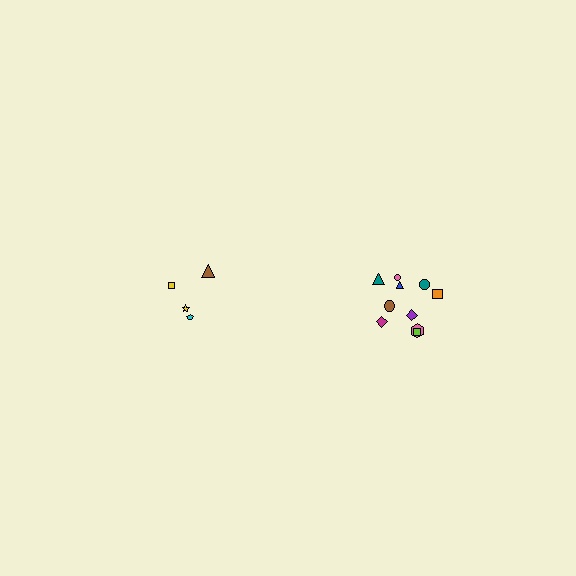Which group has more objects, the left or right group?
The right group.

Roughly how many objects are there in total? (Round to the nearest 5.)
Roughly 15 objects in total.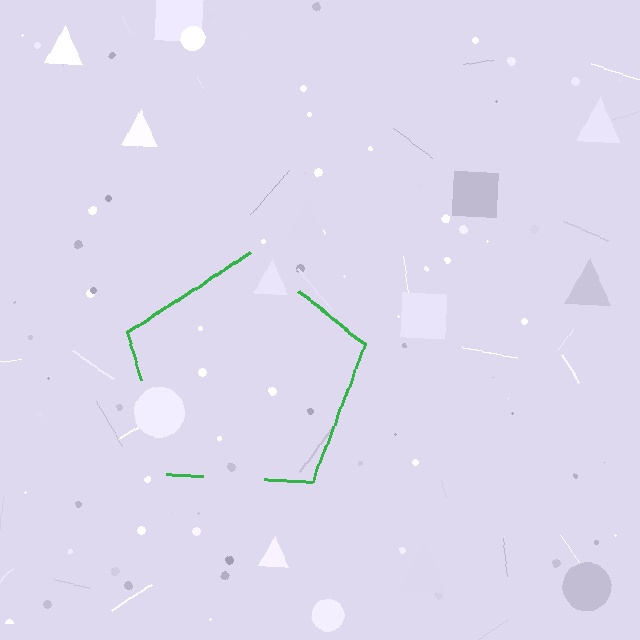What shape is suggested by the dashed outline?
The dashed outline suggests a pentagon.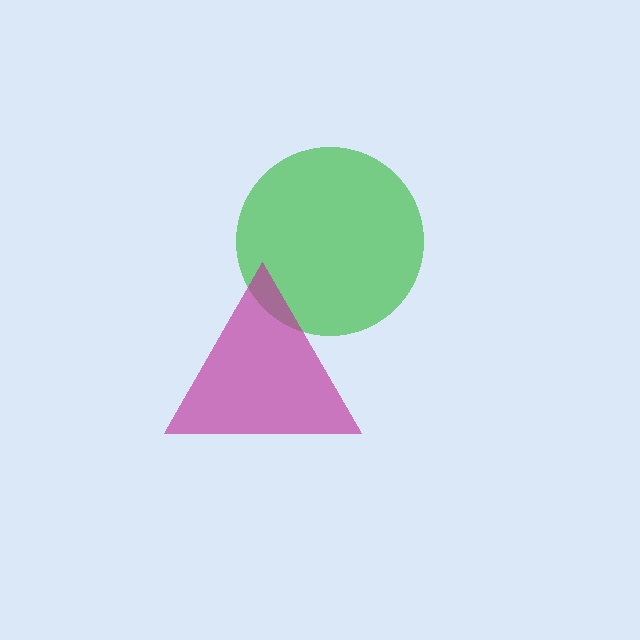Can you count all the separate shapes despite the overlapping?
Yes, there are 2 separate shapes.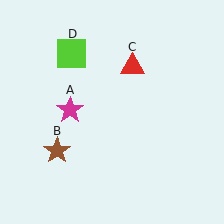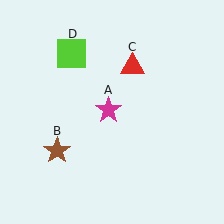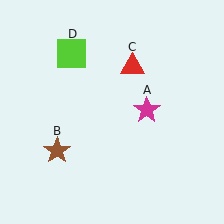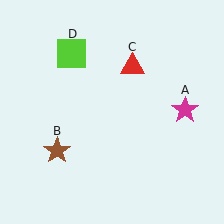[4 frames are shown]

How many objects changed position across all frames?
1 object changed position: magenta star (object A).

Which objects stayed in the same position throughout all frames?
Brown star (object B) and red triangle (object C) and lime square (object D) remained stationary.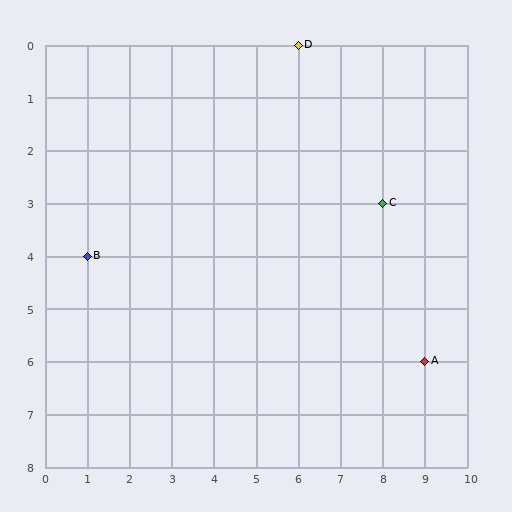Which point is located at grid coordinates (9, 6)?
Point A is at (9, 6).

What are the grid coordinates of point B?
Point B is at grid coordinates (1, 4).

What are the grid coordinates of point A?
Point A is at grid coordinates (9, 6).